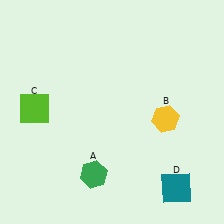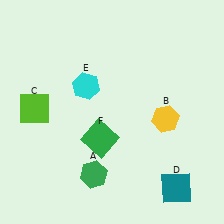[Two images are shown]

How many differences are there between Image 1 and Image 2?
There are 2 differences between the two images.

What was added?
A cyan hexagon (E), a green square (F) were added in Image 2.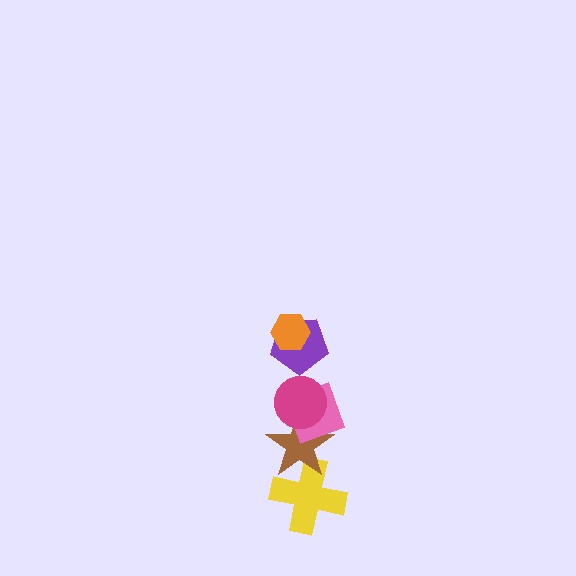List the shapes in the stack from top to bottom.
From top to bottom: the orange hexagon, the purple pentagon, the magenta circle, the pink diamond, the brown star, the yellow cross.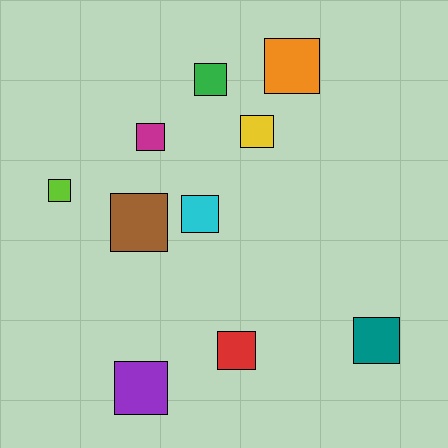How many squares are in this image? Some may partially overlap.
There are 10 squares.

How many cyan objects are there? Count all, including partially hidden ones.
There is 1 cyan object.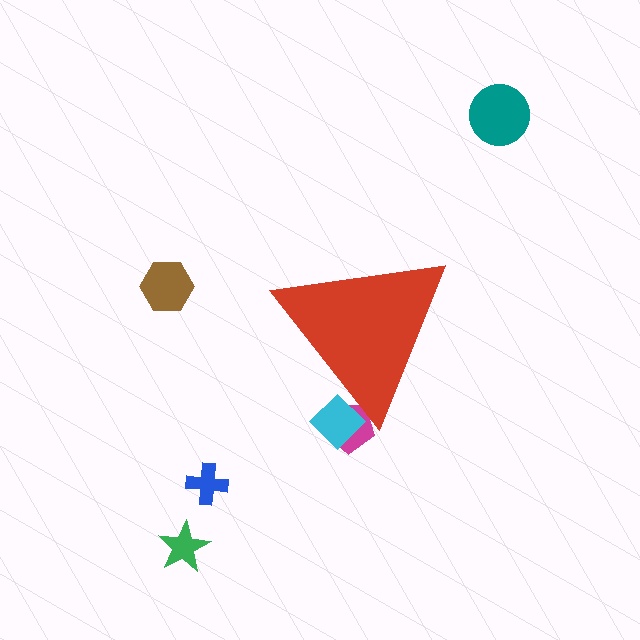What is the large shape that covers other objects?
A red triangle.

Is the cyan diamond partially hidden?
Yes, the cyan diamond is partially hidden behind the red triangle.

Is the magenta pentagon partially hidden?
Yes, the magenta pentagon is partially hidden behind the red triangle.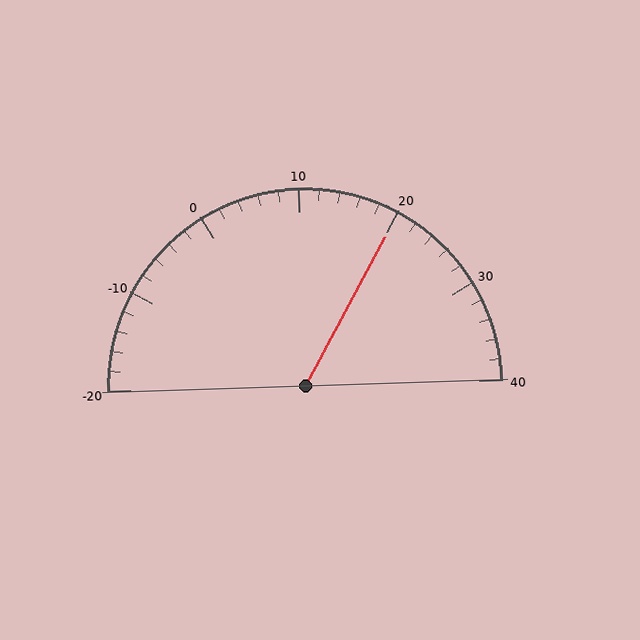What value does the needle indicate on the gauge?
The needle indicates approximately 20.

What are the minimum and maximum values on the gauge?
The gauge ranges from -20 to 40.